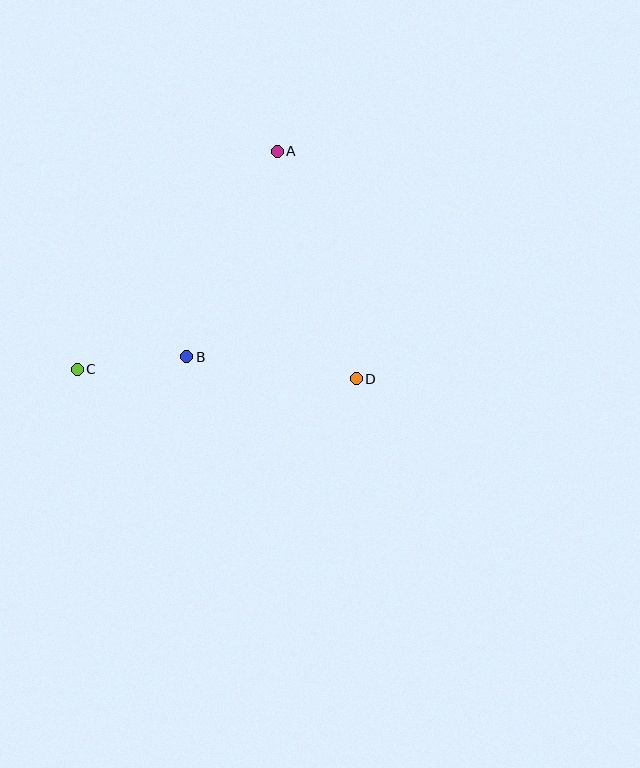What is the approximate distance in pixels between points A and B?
The distance between A and B is approximately 225 pixels.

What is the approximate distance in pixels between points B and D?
The distance between B and D is approximately 171 pixels.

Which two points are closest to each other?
Points B and C are closest to each other.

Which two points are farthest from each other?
Points A and C are farthest from each other.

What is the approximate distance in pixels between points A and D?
The distance between A and D is approximately 241 pixels.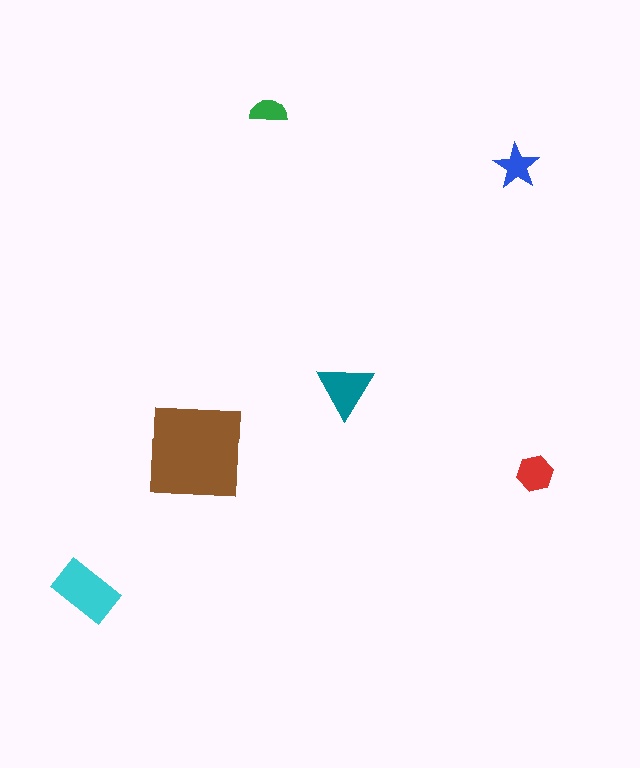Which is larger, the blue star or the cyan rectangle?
The cyan rectangle.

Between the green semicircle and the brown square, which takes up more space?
The brown square.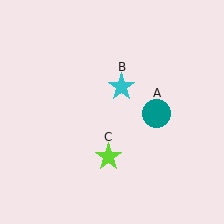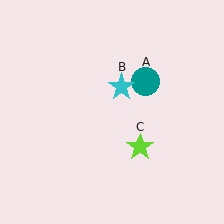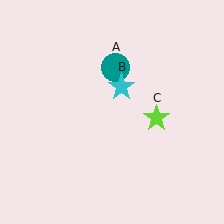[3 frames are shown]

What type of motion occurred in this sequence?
The teal circle (object A), lime star (object C) rotated counterclockwise around the center of the scene.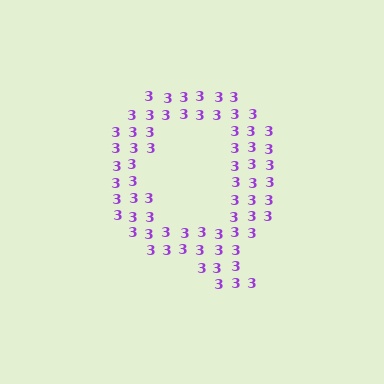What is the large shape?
The large shape is the letter Q.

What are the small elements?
The small elements are digit 3's.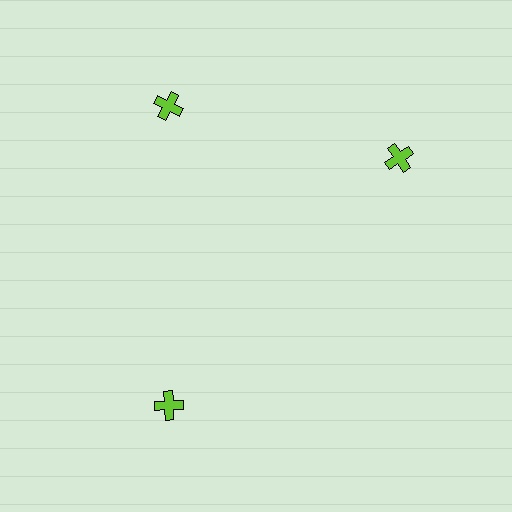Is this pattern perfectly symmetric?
No. The 3 lime crosses are arranged in a ring, but one element near the 3 o'clock position is rotated out of alignment along the ring, breaking the 3-fold rotational symmetry.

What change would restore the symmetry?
The symmetry would be restored by rotating it back into even spacing with its neighbors so that all 3 crosses sit at equal angles and equal distance from the center.